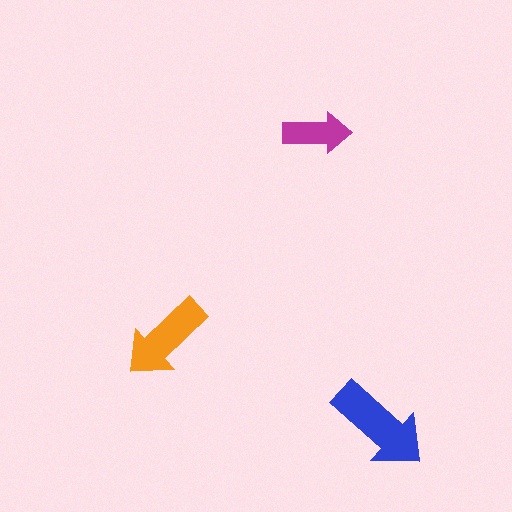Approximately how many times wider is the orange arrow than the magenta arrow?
About 1.5 times wider.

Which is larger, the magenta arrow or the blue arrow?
The blue one.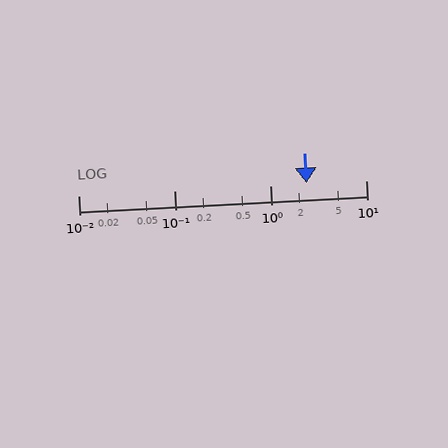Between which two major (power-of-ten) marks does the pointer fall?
The pointer is between 1 and 10.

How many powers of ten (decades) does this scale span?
The scale spans 3 decades, from 0.01 to 10.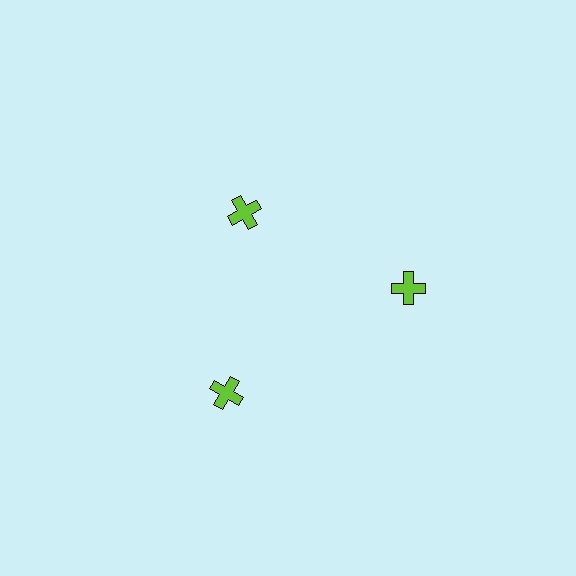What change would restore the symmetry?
The symmetry would be restored by moving it outward, back onto the ring so that all 3 crosses sit at equal angles and equal distance from the center.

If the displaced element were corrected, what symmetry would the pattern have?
It would have 3-fold rotational symmetry — the pattern would map onto itself every 120 degrees.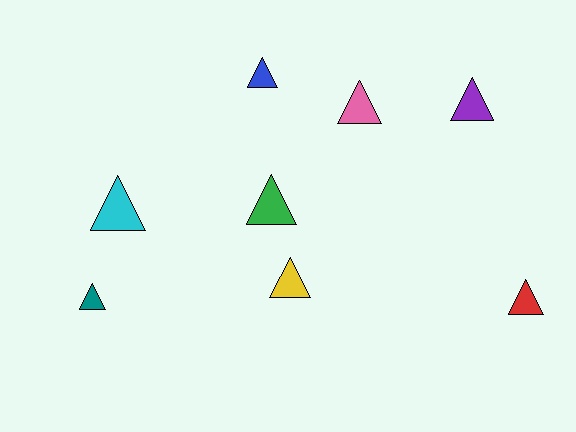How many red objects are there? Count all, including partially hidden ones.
There is 1 red object.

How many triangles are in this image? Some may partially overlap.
There are 8 triangles.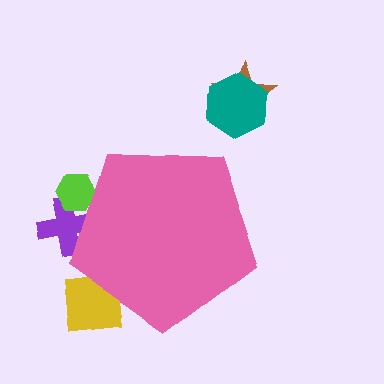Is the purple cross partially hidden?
Yes, the purple cross is partially hidden behind the pink pentagon.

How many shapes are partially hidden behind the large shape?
3 shapes are partially hidden.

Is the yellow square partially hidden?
Yes, the yellow square is partially hidden behind the pink pentagon.